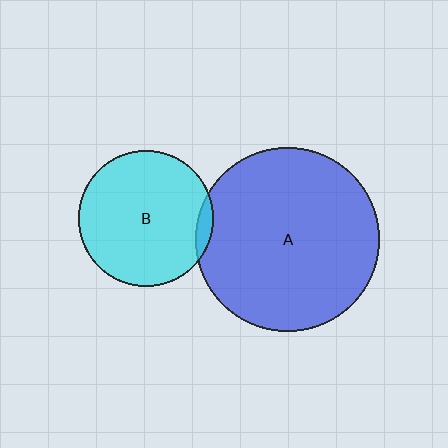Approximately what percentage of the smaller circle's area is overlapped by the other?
Approximately 5%.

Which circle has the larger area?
Circle A (blue).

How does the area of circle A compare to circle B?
Approximately 1.8 times.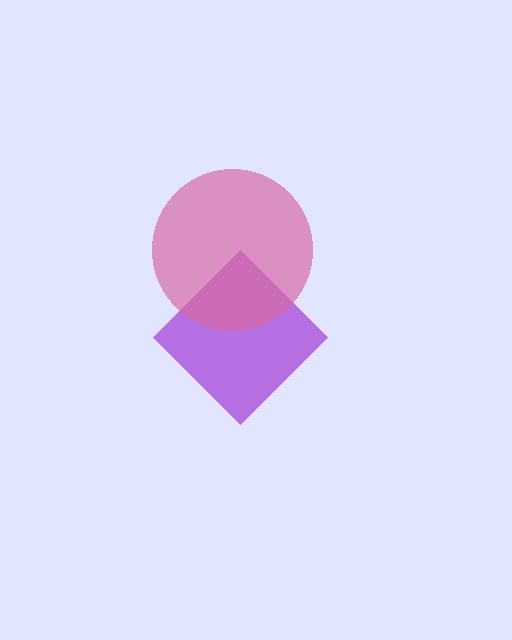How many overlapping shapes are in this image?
There are 2 overlapping shapes in the image.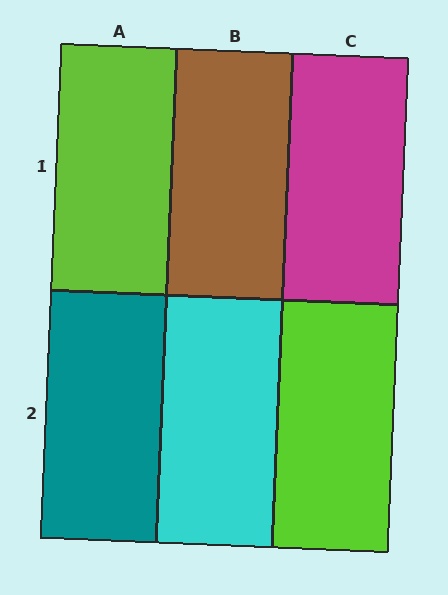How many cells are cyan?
1 cell is cyan.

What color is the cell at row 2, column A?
Teal.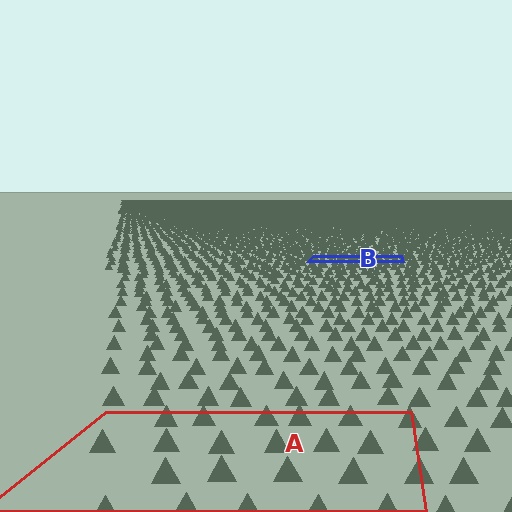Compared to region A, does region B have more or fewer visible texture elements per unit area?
Region B has more texture elements per unit area — they are packed more densely because it is farther away.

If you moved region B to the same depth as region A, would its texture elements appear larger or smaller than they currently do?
They would appear larger. At a closer depth, the same texture elements are projected at a bigger on-screen size.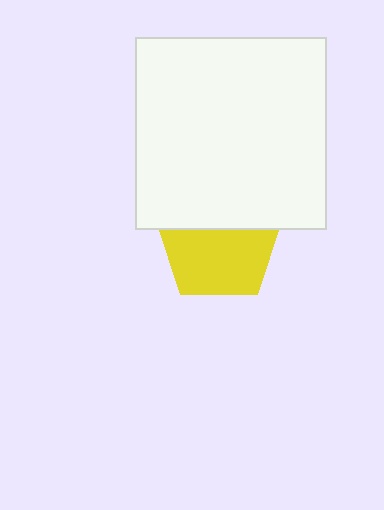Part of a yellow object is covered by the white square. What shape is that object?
It is a pentagon.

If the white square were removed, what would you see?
You would see the complete yellow pentagon.